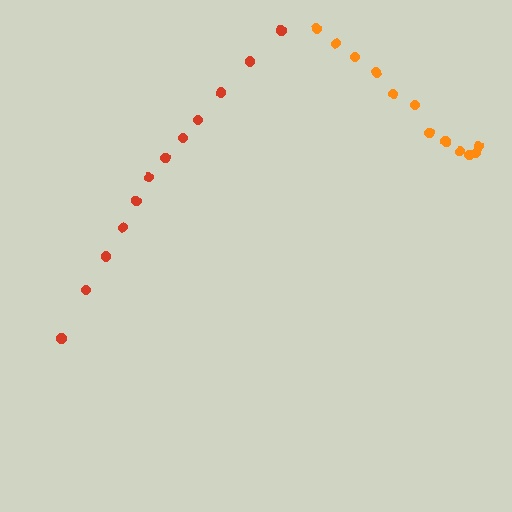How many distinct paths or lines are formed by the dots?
There are 2 distinct paths.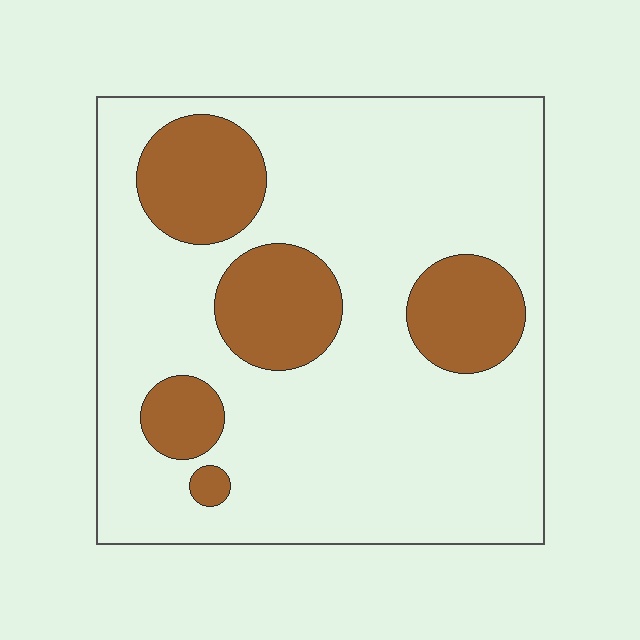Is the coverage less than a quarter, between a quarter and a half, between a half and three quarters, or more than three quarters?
Less than a quarter.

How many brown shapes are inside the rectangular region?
5.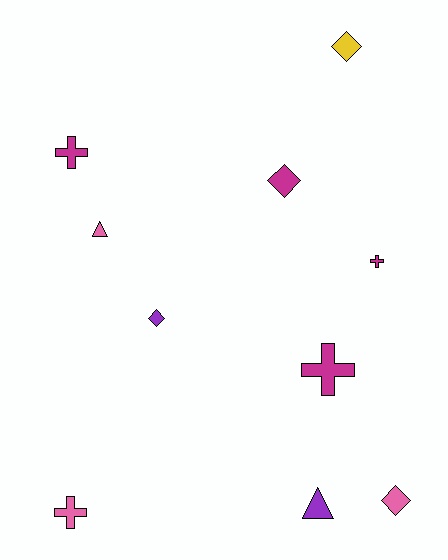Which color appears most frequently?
Magenta, with 4 objects.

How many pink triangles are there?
There is 1 pink triangle.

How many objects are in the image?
There are 10 objects.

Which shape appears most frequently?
Diamond, with 4 objects.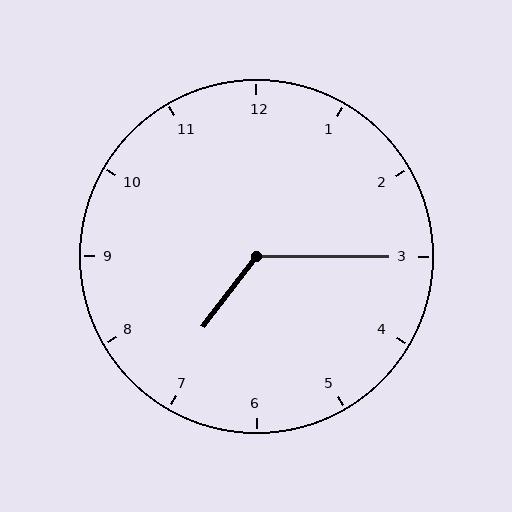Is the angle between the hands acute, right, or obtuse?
It is obtuse.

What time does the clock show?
7:15.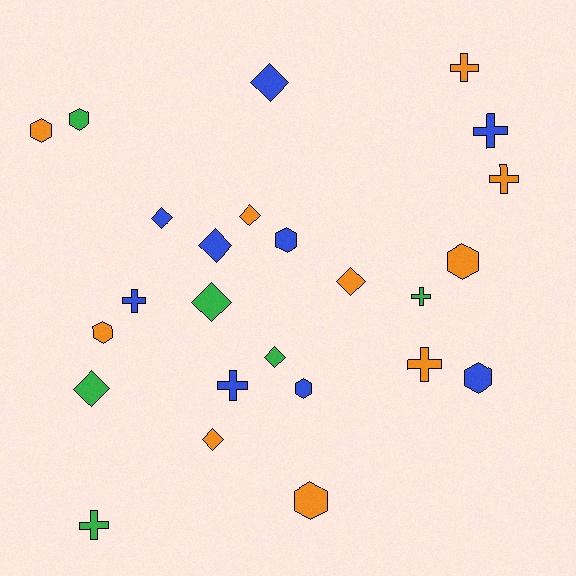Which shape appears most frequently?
Diamond, with 9 objects.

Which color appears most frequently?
Orange, with 10 objects.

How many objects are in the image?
There are 25 objects.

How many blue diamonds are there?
There are 3 blue diamonds.